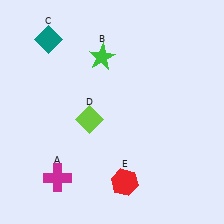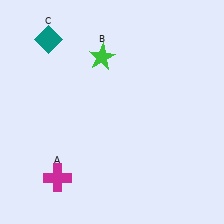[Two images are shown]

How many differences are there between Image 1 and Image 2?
There are 2 differences between the two images.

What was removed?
The lime diamond (D), the red hexagon (E) were removed in Image 2.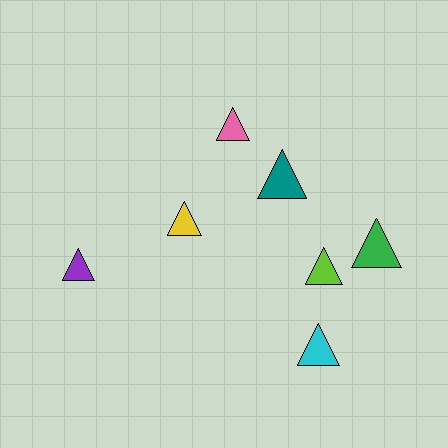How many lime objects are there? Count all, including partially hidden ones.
There is 1 lime object.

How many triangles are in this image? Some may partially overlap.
There are 7 triangles.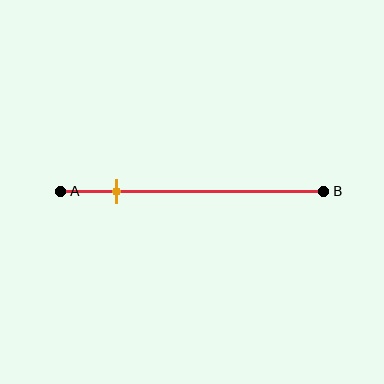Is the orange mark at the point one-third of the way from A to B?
No, the mark is at about 20% from A, not at the 33% one-third point.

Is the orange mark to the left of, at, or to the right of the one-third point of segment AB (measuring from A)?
The orange mark is to the left of the one-third point of segment AB.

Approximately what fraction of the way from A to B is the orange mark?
The orange mark is approximately 20% of the way from A to B.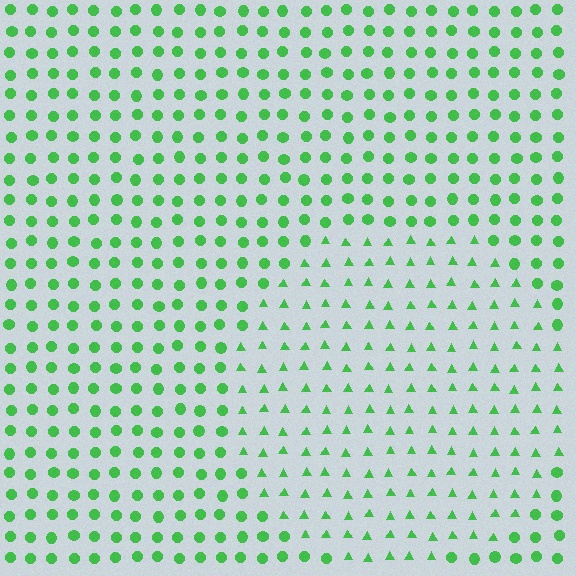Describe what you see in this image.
The image is filled with small green elements arranged in a uniform grid. A circle-shaped region contains triangles, while the surrounding area contains circles. The boundary is defined purely by the change in element shape.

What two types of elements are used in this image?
The image uses triangles inside the circle region and circles outside it.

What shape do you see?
I see a circle.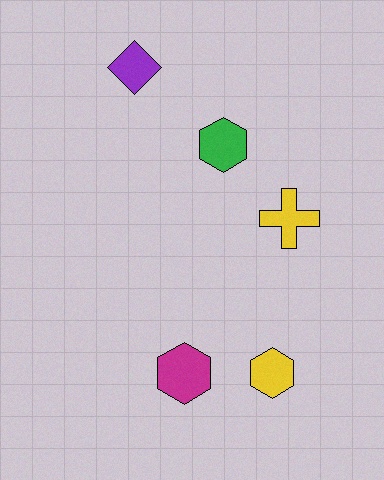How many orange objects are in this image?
There are no orange objects.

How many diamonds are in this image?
There is 1 diamond.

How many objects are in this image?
There are 5 objects.